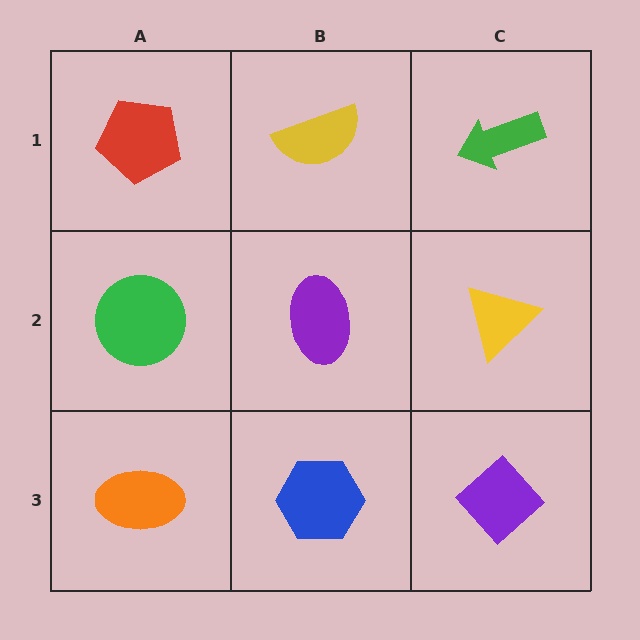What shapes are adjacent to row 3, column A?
A green circle (row 2, column A), a blue hexagon (row 3, column B).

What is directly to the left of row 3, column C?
A blue hexagon.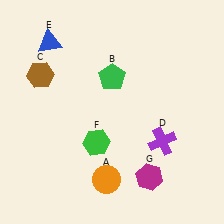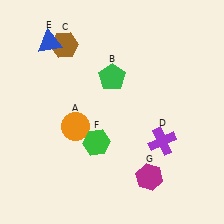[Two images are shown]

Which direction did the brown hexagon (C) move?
The brown hexagon (C) moved up.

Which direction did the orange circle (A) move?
The orange circle (A) moved up.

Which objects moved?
The objects that moved are: the orange circle (A), the brown hexagon (C).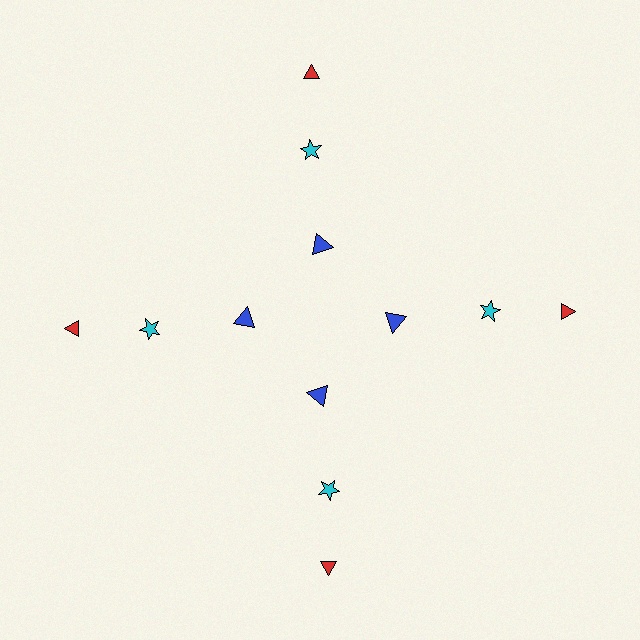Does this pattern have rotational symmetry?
Yes, this pattern has 4-fold rotational symmetry. It looks the same after rotating 90 degrees around the center.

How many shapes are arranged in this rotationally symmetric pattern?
There are 12 shapes, arranged in 4 groups of 3.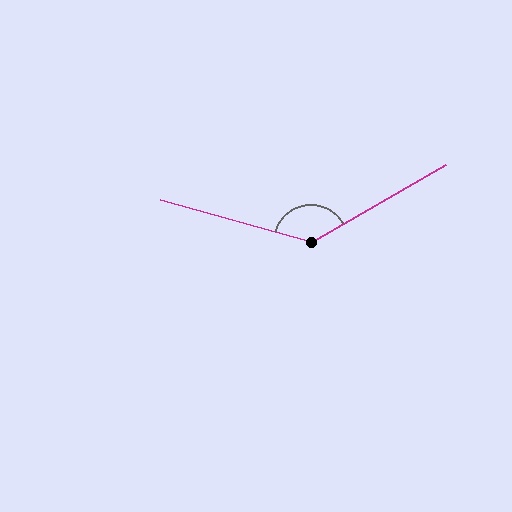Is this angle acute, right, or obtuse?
It is obtuse.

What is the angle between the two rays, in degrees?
Approximately 134 degrees.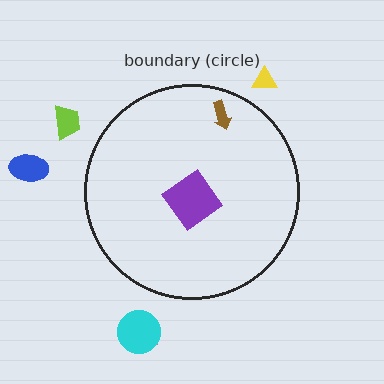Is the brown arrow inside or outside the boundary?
Inside.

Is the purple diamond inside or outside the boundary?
Inside.